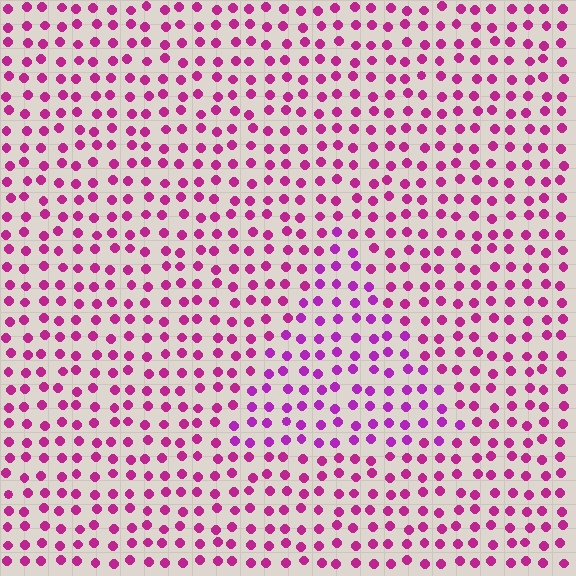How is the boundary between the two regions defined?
The boundary is defined purely by a slight shift in hue (about 23 degrees). Spacing, size, and orientation are identical on both sides.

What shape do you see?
I see a triangle.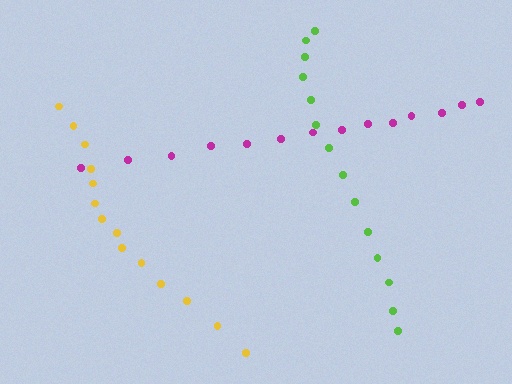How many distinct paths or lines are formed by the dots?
There are 3 distinct paths.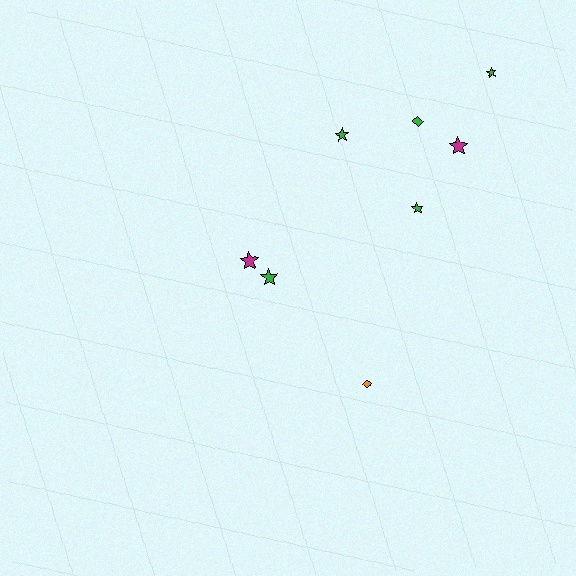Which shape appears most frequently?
Star, with 6 objects.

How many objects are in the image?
There are 8 objects.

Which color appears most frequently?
Green, with 5 objects.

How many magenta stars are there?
There are 2 magenta stars.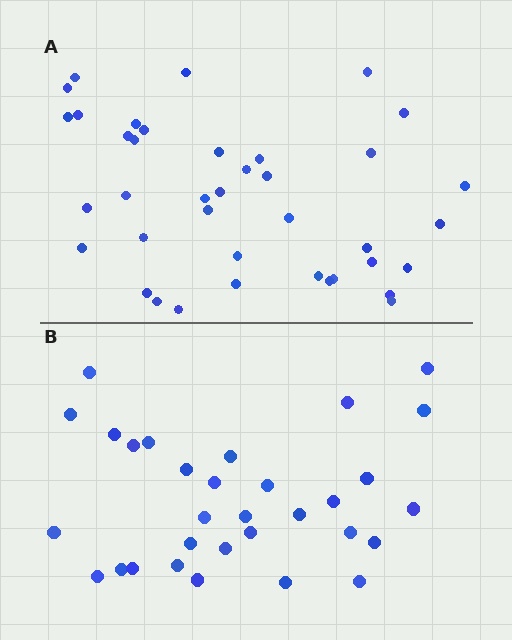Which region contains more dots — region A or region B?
Region A (the top region) has more dots.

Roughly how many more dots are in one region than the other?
Region A has roughly 8 or so more dots than region B.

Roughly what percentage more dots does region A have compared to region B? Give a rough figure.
About 25% more.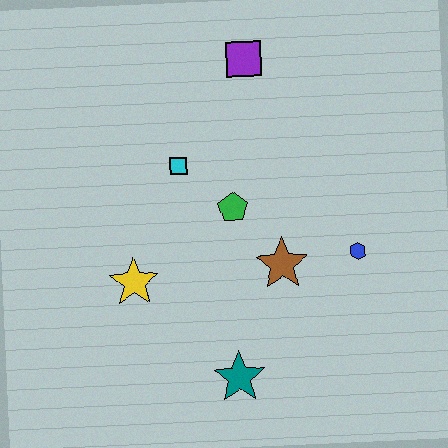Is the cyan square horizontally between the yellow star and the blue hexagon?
Yes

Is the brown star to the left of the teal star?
No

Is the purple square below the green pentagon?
No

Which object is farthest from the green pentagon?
The teal star is farthest from the green pentagon.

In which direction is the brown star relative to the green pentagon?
The brown star is below the green pentagon.